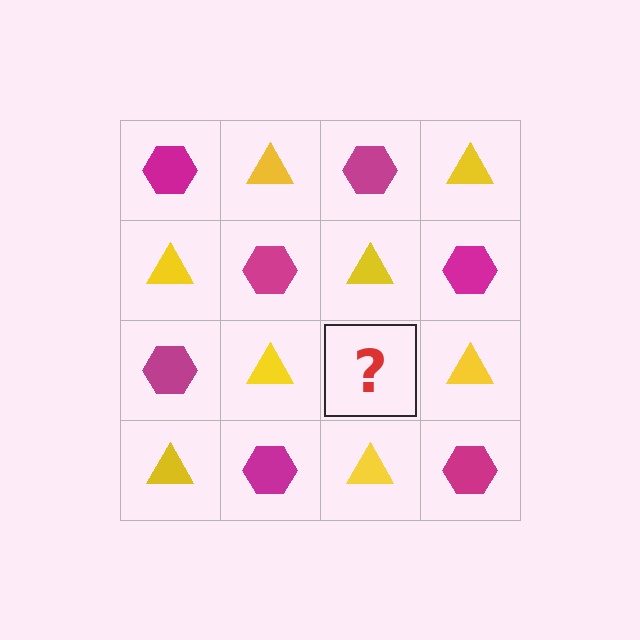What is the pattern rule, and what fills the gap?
The rule is that it alternates magenta hexagon and yellow triangle in a checkerboard pattern. The gap should be filled with a magenta hexagon.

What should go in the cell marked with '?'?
The missing cell should contain a magenta hexagon.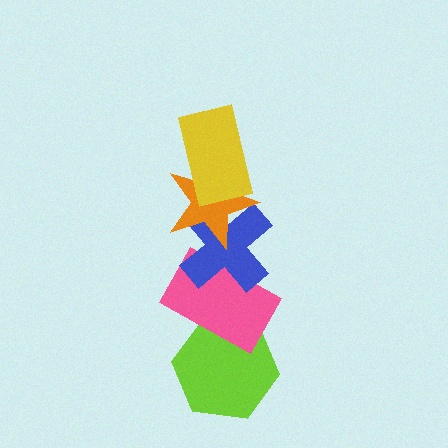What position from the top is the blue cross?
The blue cross is 3rd from the top.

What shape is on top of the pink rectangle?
The blue cross is on top of the pink rectangle.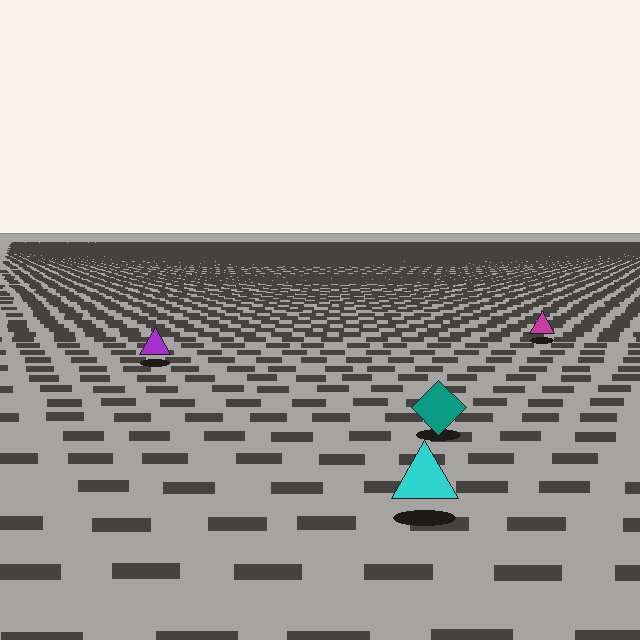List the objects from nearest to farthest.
From nearest to farthest: the cyan triangle, the teal diamond, the purple triangle, the magenta triangle.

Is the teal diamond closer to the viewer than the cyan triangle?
No. The cyan triangle is closer — you can tell from the texture gradient: the ground texture is coarser near it.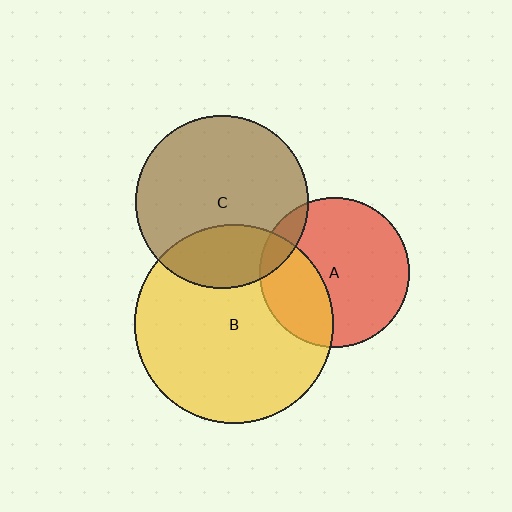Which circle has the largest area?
Circle B (yellow).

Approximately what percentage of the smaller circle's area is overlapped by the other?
Approximately 25%.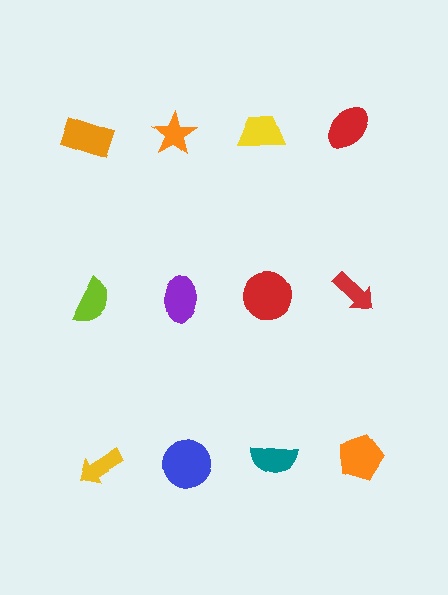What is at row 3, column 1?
A yellow arrow.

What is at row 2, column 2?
A purple ellipse.